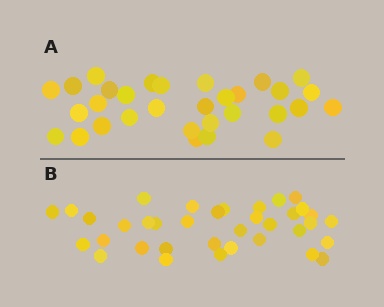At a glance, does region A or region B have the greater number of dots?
Region B (the bottom region) has more dots.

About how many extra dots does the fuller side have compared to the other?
Region B has about 5 more dots than region A.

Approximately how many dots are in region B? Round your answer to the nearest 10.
About 40 dots. (The exact count is 36, which rounds to 40.)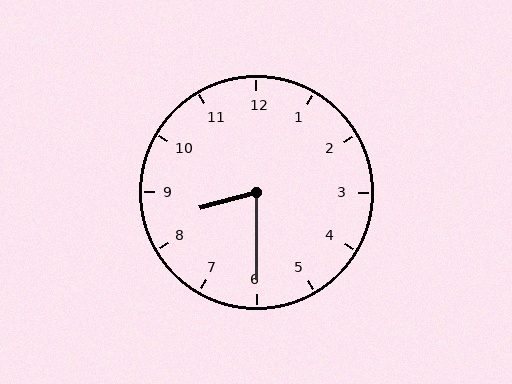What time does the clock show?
8:30.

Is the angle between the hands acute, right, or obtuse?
It is acute.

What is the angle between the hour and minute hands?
Approximately 75 degrees.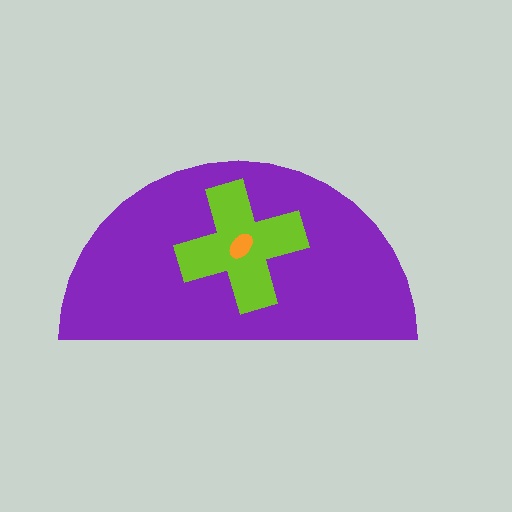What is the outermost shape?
The purple semicircle.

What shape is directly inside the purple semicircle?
The lime cross.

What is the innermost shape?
The orange ellipse.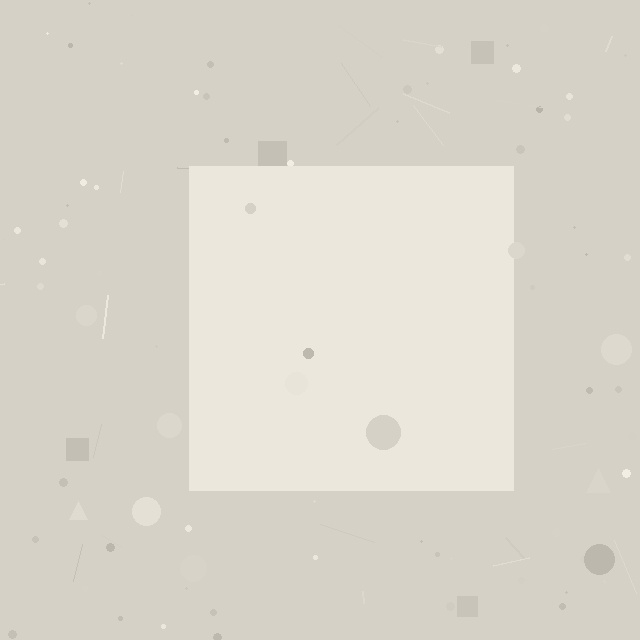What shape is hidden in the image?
A square is hidden in the image.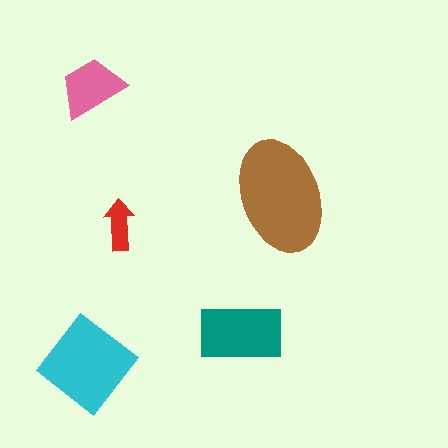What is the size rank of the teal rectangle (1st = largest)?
3rd.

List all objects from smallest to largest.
The red arrow, the pink trapezoid, the teal rectangle, the cyan diamond, the brown ellipse.